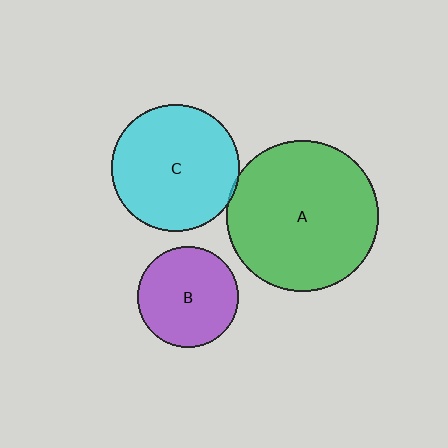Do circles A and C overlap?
Yes.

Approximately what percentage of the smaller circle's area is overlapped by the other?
Approximately 5%.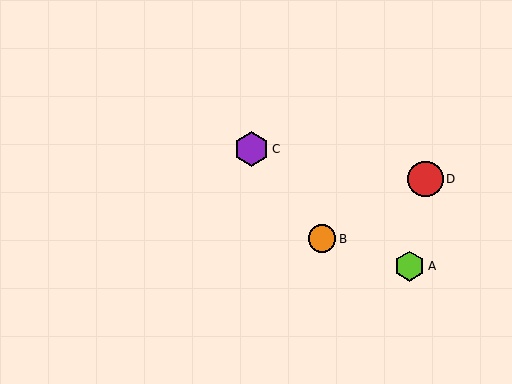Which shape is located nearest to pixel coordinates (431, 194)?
The red circle (labeled D) at (425, 179) is nearest to that location.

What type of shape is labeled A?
Shape A is a lime hexagon.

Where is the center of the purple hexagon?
The center of the purple hexagon is at (251, 149).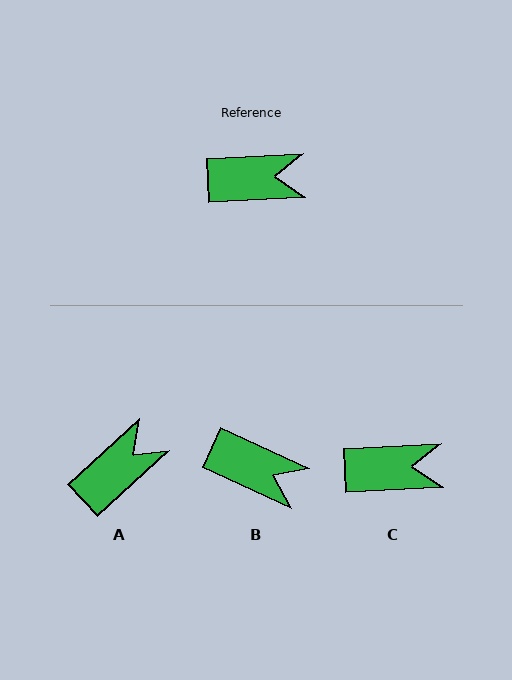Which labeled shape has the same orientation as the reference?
C.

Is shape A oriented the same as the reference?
No, it is off by about 40 degrees.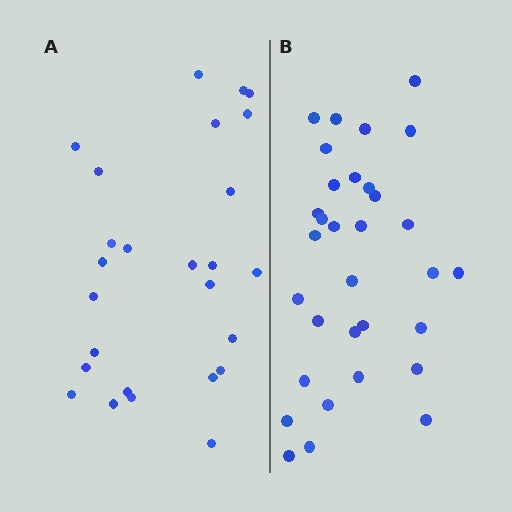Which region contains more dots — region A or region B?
Region B (the right region) has more dots.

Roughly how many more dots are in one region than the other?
Region B has about 6 more dots than region A.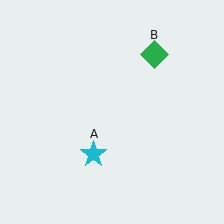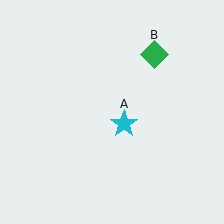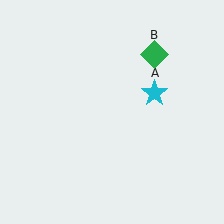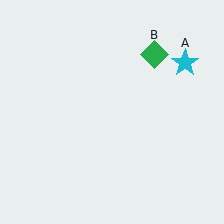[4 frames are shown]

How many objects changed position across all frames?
1 object changed position: cyan star (object A).